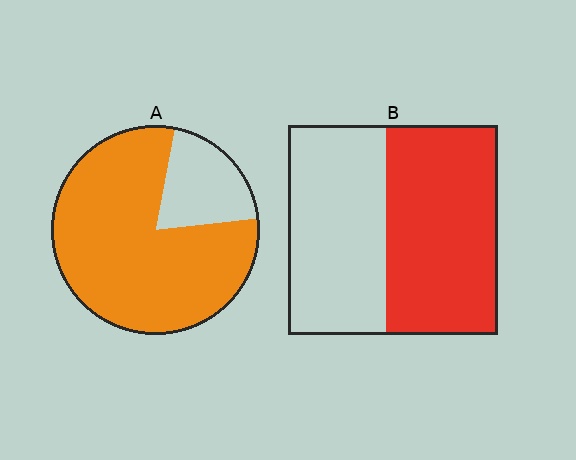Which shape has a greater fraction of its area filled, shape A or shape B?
Shape A.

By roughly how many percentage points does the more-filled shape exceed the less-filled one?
By roughly 25 percentage points (A over B).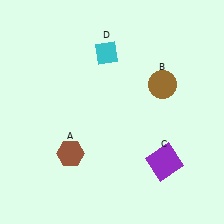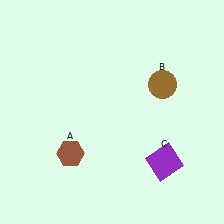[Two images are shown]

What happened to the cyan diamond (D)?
The cyan diamond (D) was removed in Image 2. It was in the top-left area of Image 1.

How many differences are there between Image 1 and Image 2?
There is 1 difference between the two images.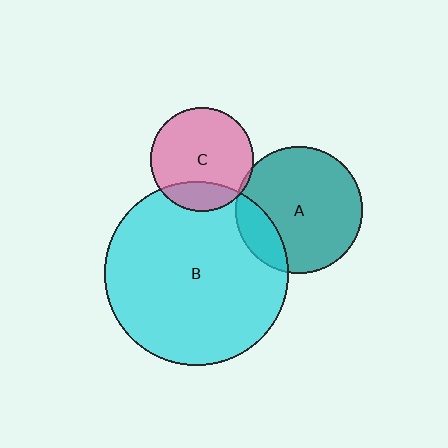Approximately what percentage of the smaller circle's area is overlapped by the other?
Approximately 5%.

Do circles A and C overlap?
Yes.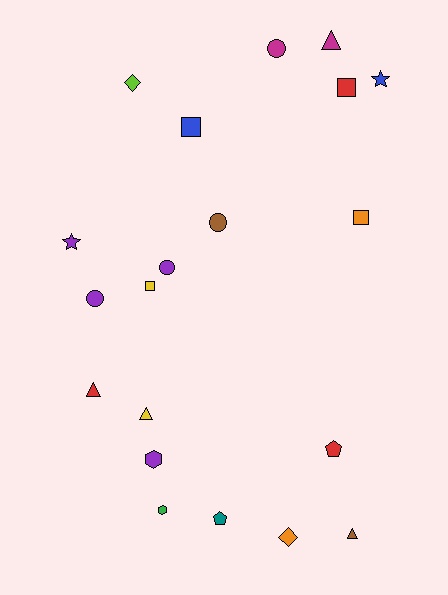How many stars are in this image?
There are 2 stars.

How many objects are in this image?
There are 20 objects.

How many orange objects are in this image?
There are 2 orange objects.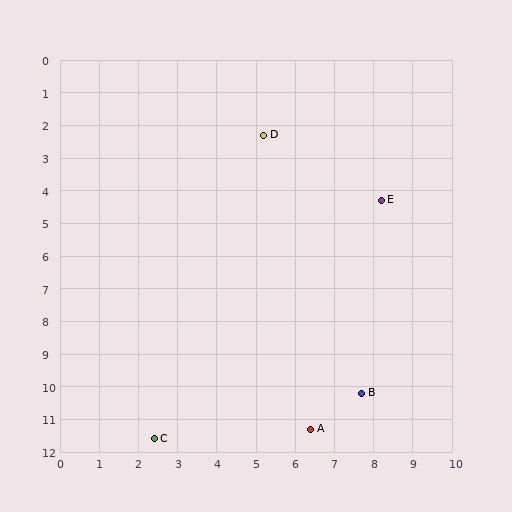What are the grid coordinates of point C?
Point C is at approximately (2.4, 11.6).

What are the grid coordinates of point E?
Point E is at approximately (8.2, 4.3).